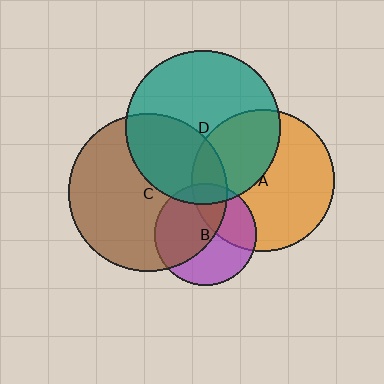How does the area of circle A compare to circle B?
Approximately 1.9 times.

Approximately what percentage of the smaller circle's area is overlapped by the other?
Approximately 40%.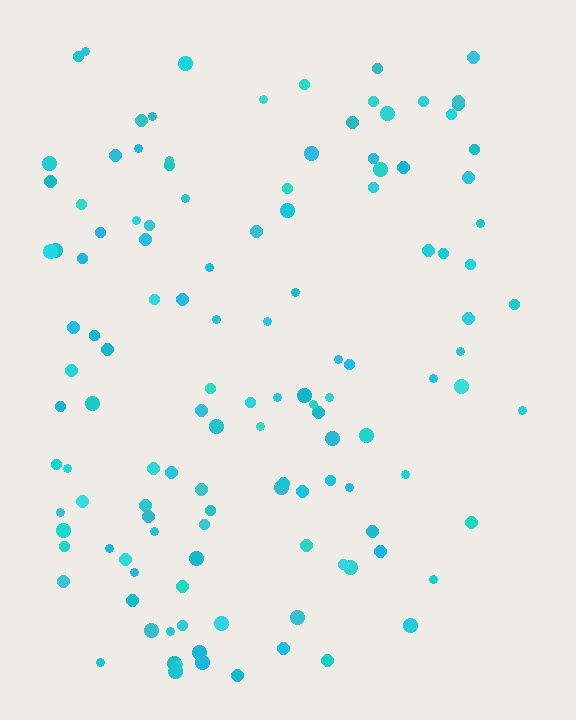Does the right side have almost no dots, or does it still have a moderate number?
Still a moderate number, just noticeably fewer than the left.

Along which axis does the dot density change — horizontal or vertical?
Horizontal.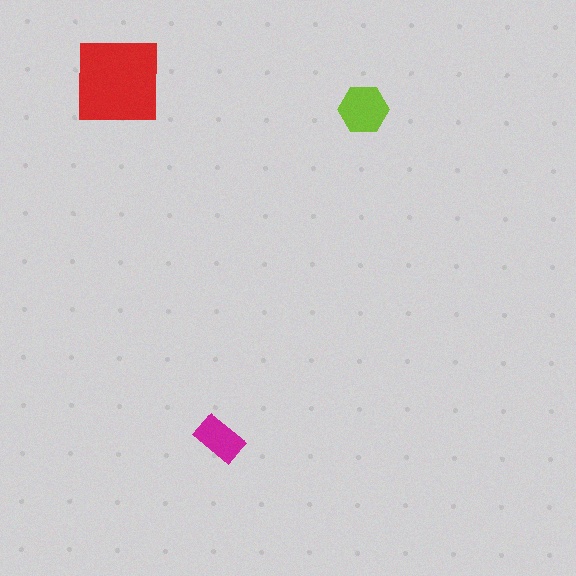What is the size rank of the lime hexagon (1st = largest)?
2nd.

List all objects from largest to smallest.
The red square, the lime hexagon, the magenta rectangle.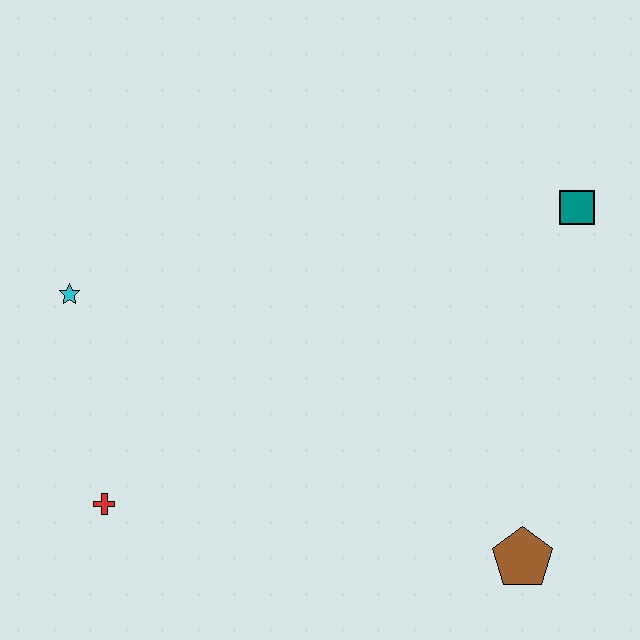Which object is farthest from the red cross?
The teal square is farthest from the red cross.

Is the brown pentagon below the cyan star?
Yes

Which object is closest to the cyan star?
The red cross is closest to the cyan star.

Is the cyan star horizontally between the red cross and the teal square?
No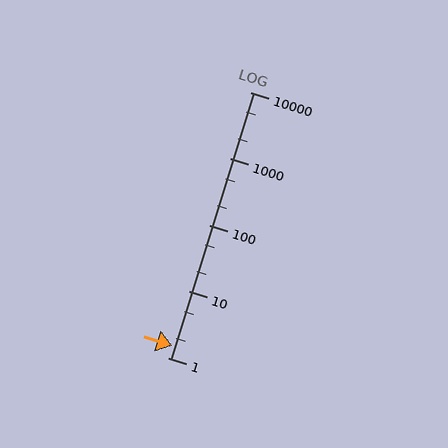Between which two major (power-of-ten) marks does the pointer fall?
The pointer is between 1 and 10.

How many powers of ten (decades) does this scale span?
The scale spans 4 decades, from 1 to 10000.